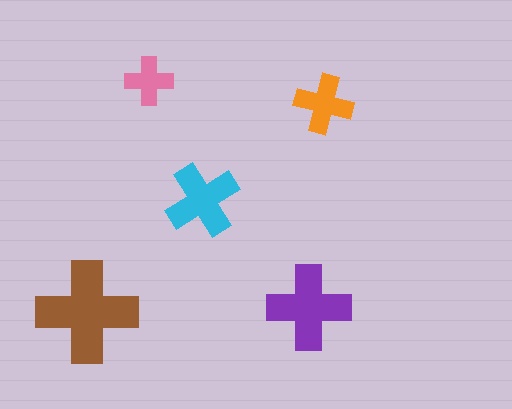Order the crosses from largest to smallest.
the brown one, the purple one, the cyan one, the orange one, the pink one.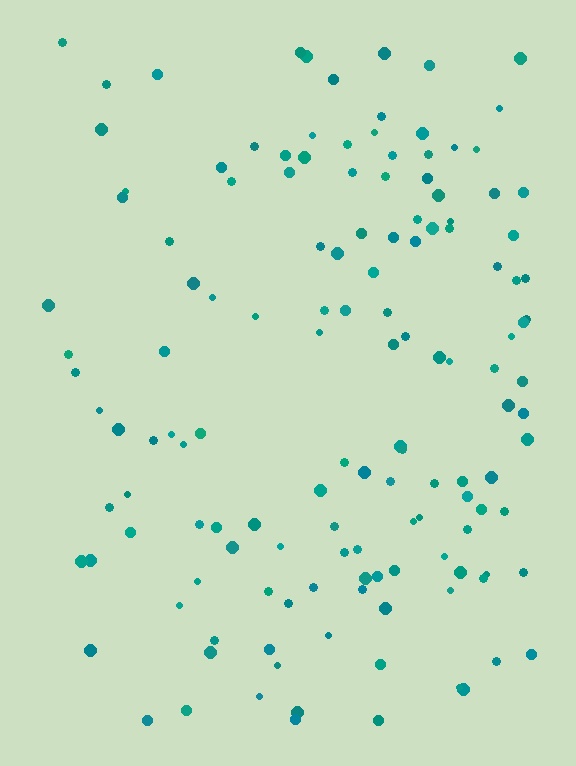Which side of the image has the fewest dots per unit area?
The left.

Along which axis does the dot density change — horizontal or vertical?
Horizontal.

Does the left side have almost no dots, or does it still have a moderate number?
Still a moderate number, just noticeably fewer than the right.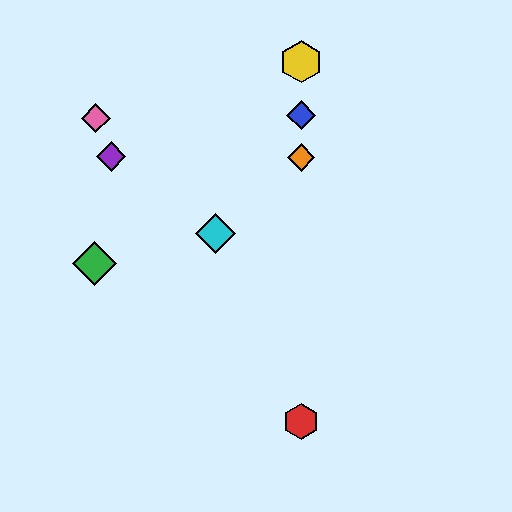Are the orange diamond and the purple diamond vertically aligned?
No, the orange diamond is at x≈301 and the purple diamond is at x≈111.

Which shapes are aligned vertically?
The red hexagon, the blue diamond, the yellow hexagon, the orange diamond are aligned vertically.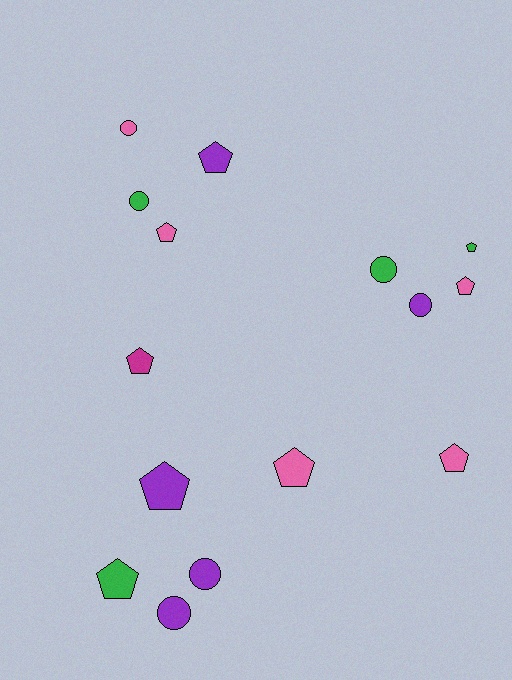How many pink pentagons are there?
There are 4 pink pentagons.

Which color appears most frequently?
Pink, with 5 objects.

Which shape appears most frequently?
Pentagon, with 9 objects.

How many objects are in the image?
There are 15 objects.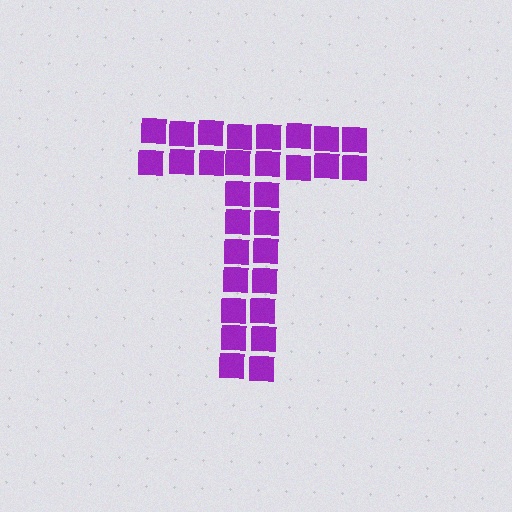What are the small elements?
The small elements are squares.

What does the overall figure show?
The overall figure shows the letter T.